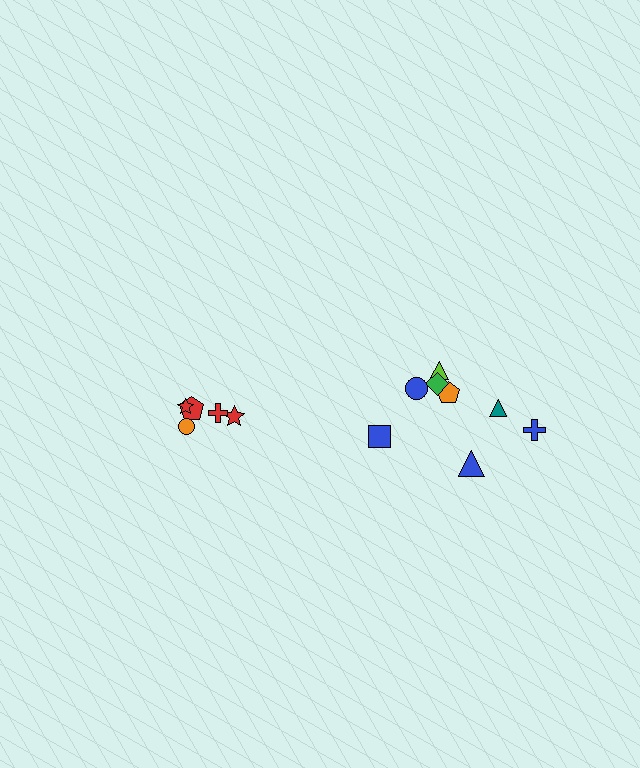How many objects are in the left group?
There are 5 objects.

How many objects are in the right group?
There are 8 objects.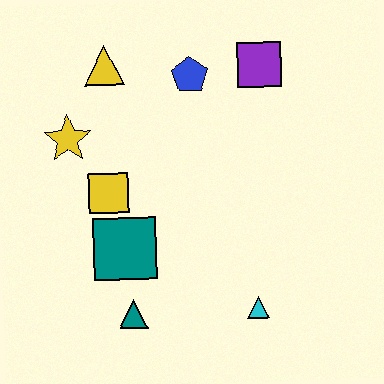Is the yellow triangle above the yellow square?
Yes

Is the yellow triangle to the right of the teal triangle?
No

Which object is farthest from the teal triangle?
The purple square is farthest from the teal triangle.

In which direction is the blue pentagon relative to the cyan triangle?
The blue pentagon is above the cyan triangle.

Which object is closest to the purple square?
The blue pentagon is closest to the purple square.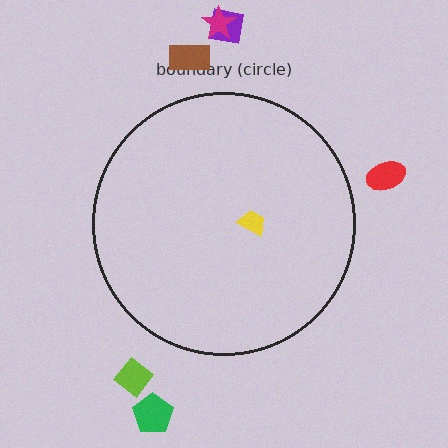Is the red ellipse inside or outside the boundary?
Outside.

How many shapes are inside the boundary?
1 inside, 6 outside.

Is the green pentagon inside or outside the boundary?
Outside.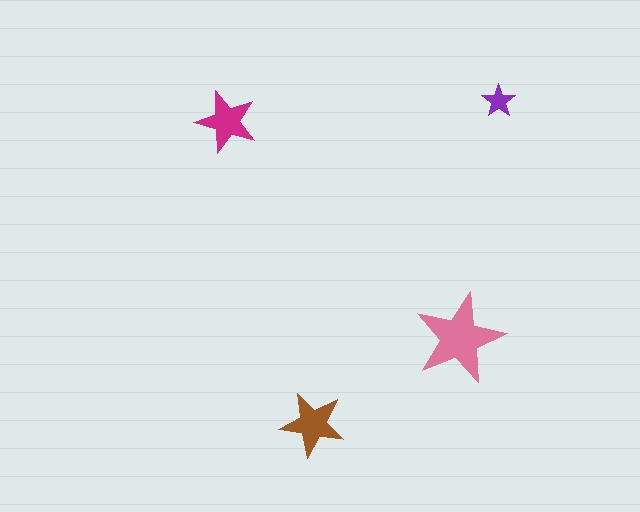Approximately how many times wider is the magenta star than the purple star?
About 2 times wider.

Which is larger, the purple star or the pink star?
The pink one.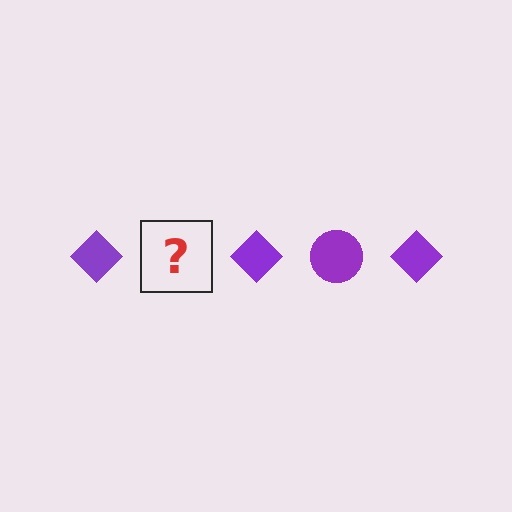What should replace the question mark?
The question mark should be replaced with a purple circle.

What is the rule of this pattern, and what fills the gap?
The rule is that the pattern cycles through diamond, circle shapes in purple. The gap should be filled with a purple circle.